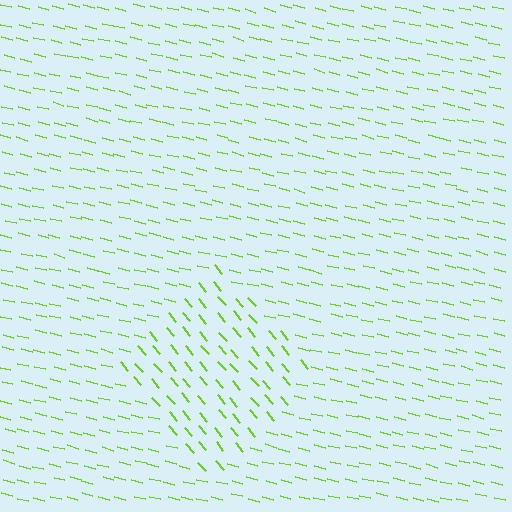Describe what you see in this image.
The image is filled with small lime line segments. A diamond region in the image has lines oriented differently from the surrounding lines, creating a visible texture boundary.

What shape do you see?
I see a diamond.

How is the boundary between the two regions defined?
The boundary is defined purely by a change in line orientation (approximately 35 degrees difference). All lines are the same color and thickness.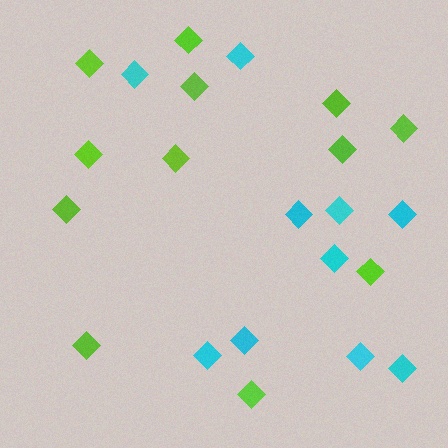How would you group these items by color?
There are 2 groups: one group of cyan diamonds (10) and one group of lime diamonds (12).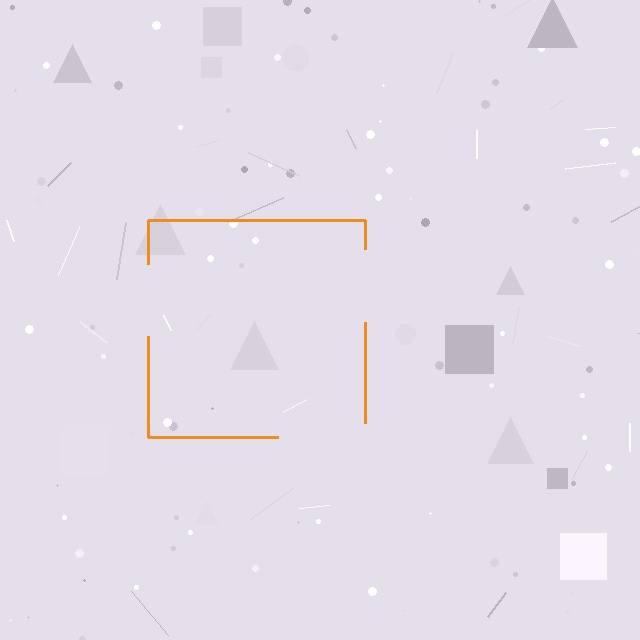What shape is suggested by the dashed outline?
The dashed outline suggests a square.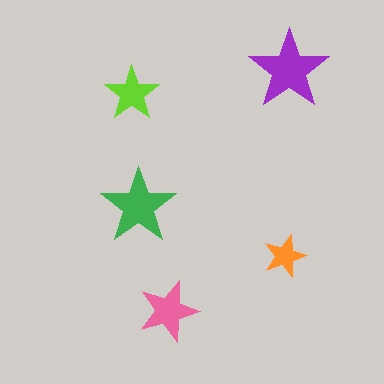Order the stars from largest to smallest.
the purple one, the green one, the pink one, the lime one, the orange one.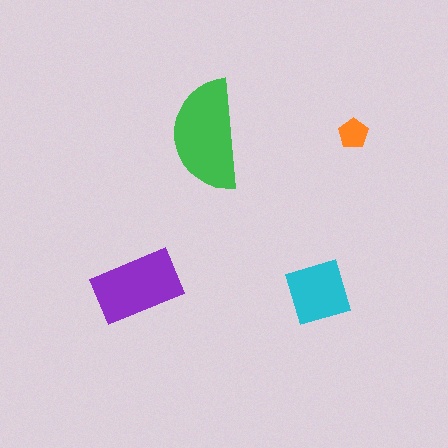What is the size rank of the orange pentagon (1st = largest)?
4th.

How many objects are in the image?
There are 4 objects in the image.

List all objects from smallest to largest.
The orange pentagon, the cyan square, the purple rectangle, the green semicircle.